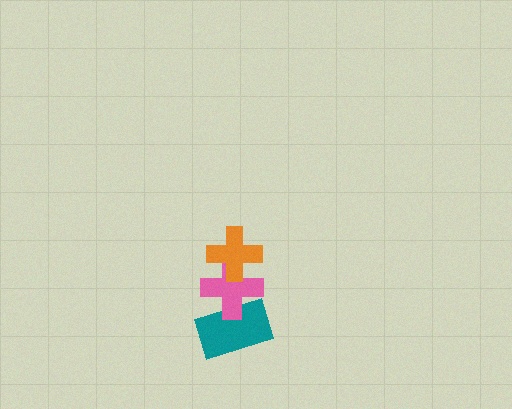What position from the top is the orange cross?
The orange cross is 1st from the top.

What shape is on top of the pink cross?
The orange cross is on top of the pink cross.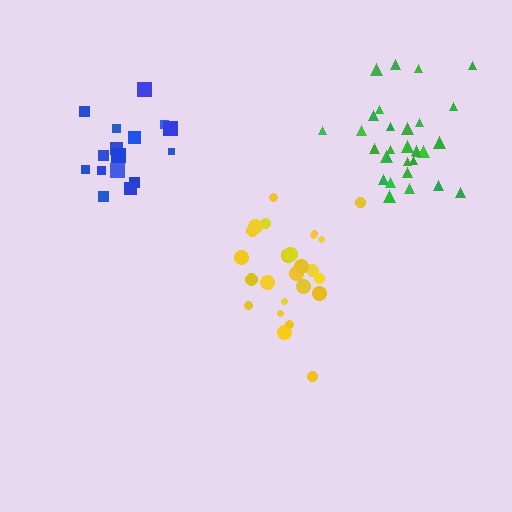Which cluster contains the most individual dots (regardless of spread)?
Green (30).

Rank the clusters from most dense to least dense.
green, blue, yellow.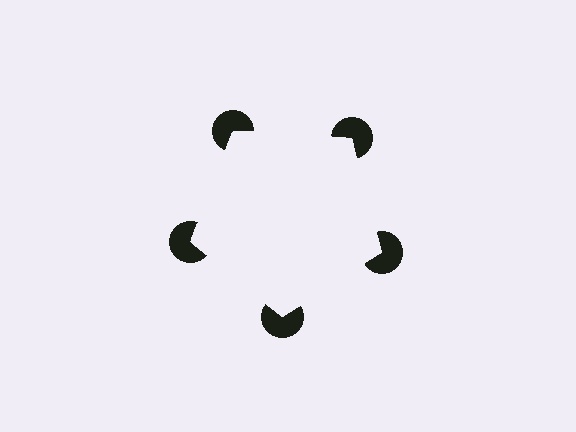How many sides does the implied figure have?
5 sides.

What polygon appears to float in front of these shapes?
An illusory pentagon — its edges are inferred from the aligned wedge cuts in the pac-man discs, not physically drawn.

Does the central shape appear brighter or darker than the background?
It typically appears slightly brighter than the background, even though no actual brightness change is drawn.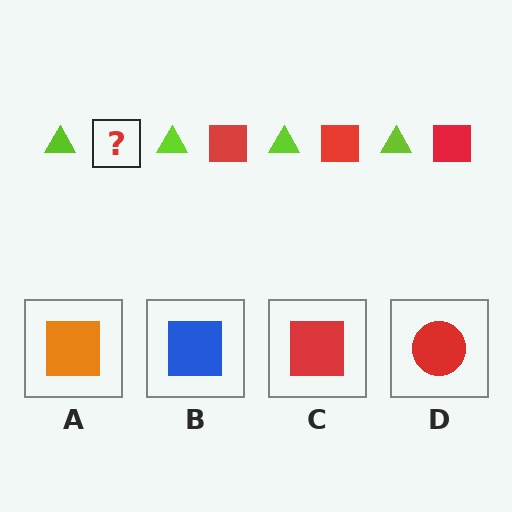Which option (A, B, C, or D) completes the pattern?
C.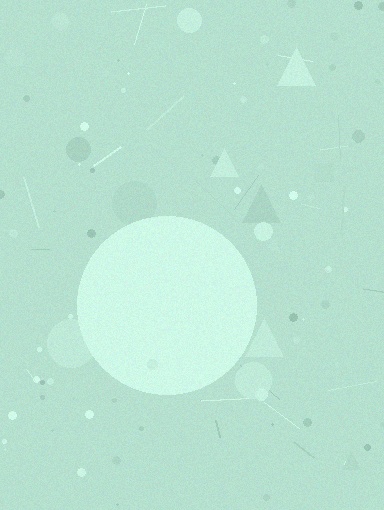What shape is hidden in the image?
A circle is hidden in the image.